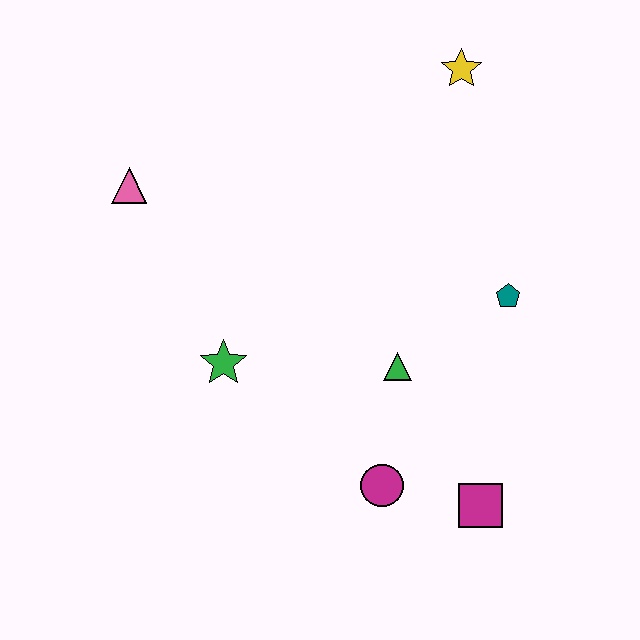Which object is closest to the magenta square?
The magenta circle is closest to the magenta square.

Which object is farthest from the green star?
The yellow star is farthest from the green star.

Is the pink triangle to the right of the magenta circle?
No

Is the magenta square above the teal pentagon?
No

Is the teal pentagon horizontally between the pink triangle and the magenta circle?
No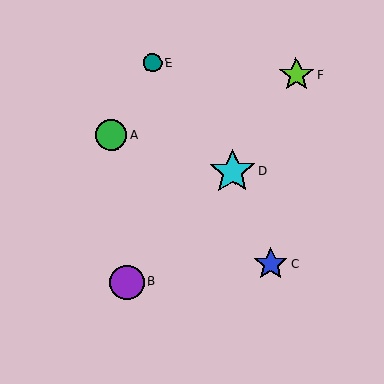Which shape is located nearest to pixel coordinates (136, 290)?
The purple circle (labeled B) at (127, 282) is nearest to that location.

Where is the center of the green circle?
The center of the green circle is at (112, 135).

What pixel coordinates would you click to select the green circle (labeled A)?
Click at (112, 135) to select the green circle A.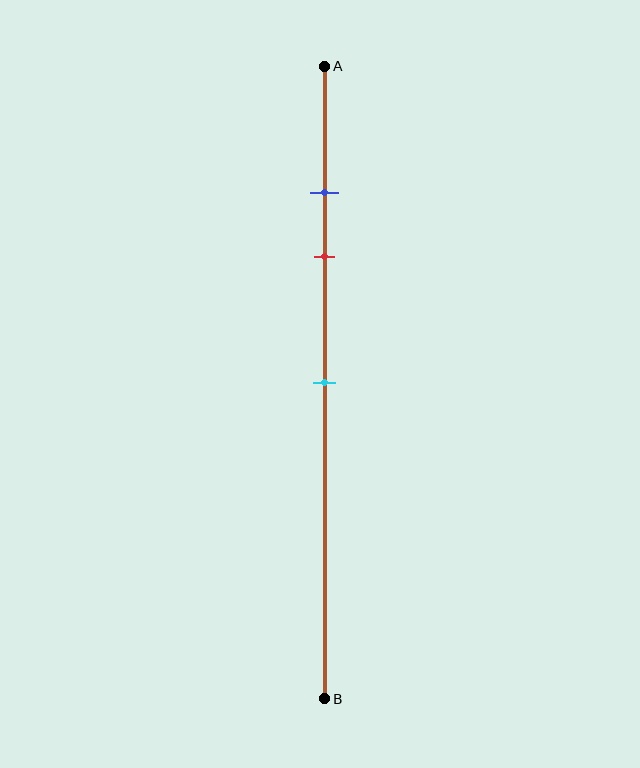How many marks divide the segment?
There are 3 marks dividing the segment.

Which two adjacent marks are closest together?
The blue and red marks are the closest adjacent pair.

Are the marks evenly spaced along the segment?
No, the marks are not evenly spaced.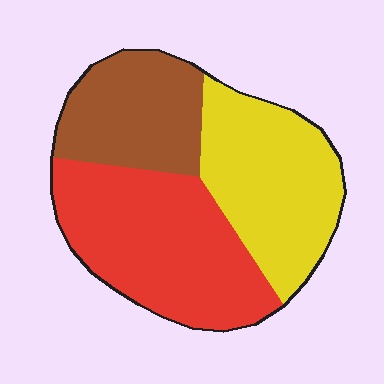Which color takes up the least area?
Brown, at roughly 25%.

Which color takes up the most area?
Red, at roughly 40%.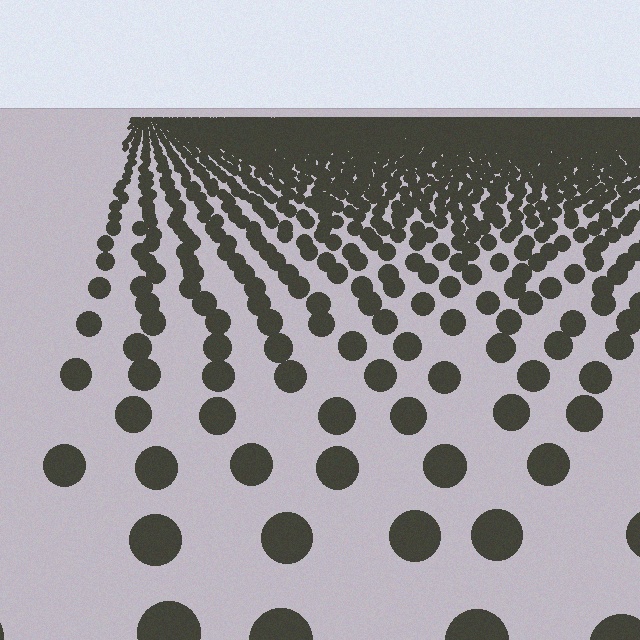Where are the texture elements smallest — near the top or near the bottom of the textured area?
Near the top.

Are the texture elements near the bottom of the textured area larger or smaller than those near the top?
Larger. Near the bottom, elements are closer to the viewer and appear at a bigger on-screen size.